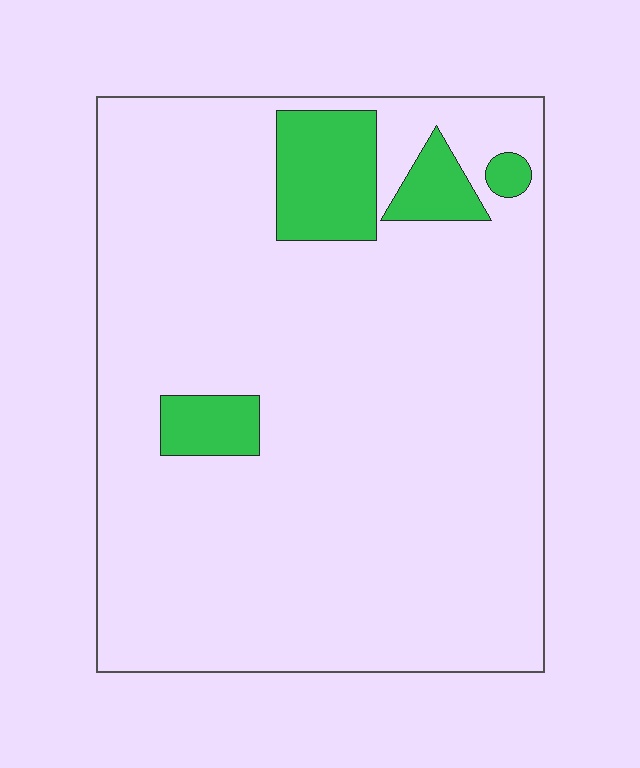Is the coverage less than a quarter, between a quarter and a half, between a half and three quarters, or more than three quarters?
Less than a quarter.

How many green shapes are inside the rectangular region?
4.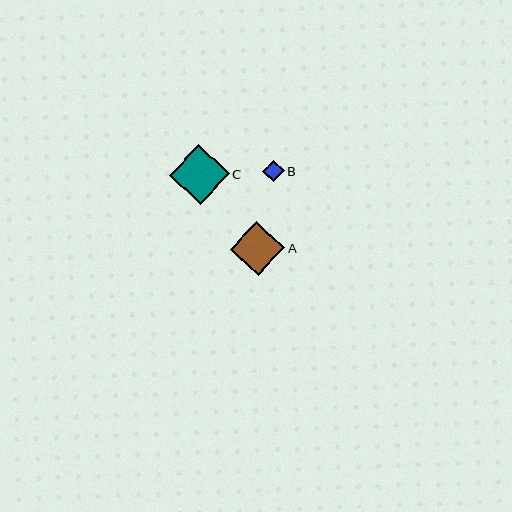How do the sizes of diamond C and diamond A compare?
Diamond C and diamond A are approximately the same size.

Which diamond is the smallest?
Diamond B is the smallest with a size of approximately 21 pixels.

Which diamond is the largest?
Diamond C is the largest with a size of approximately 59 pixels.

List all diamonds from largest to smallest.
From largest to smallest: C, A, B.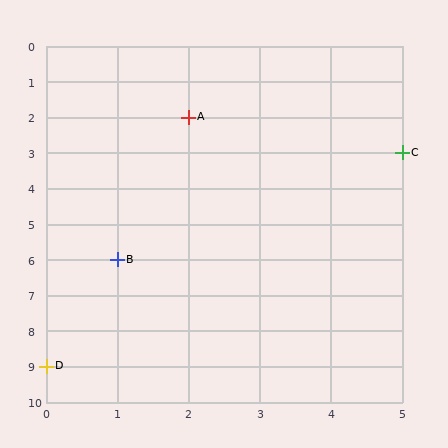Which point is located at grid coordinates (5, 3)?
Point C is at (5, 3).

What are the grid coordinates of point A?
Point A is at grid coordinates (2, 2).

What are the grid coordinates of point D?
Point D is at grid coordinates (0, 9).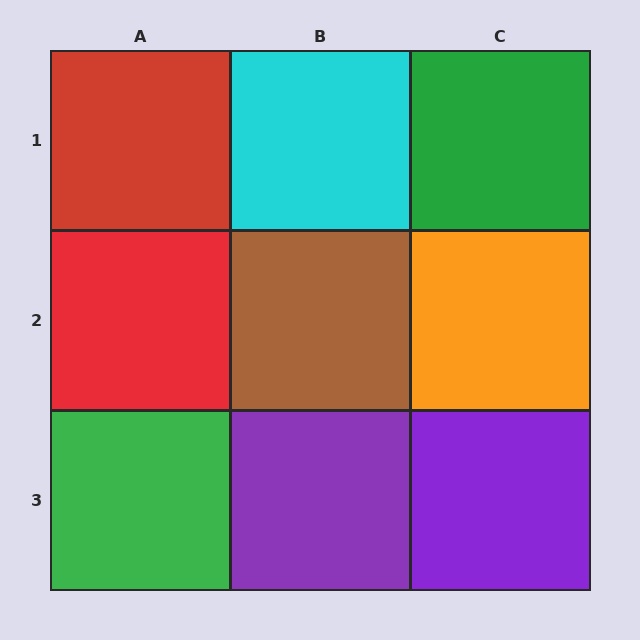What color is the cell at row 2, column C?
Orange.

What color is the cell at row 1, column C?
Green.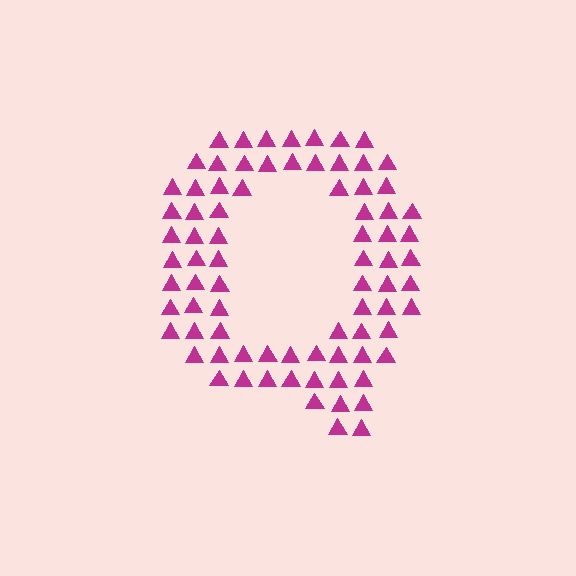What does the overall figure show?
The overall figure shows the letter Q.